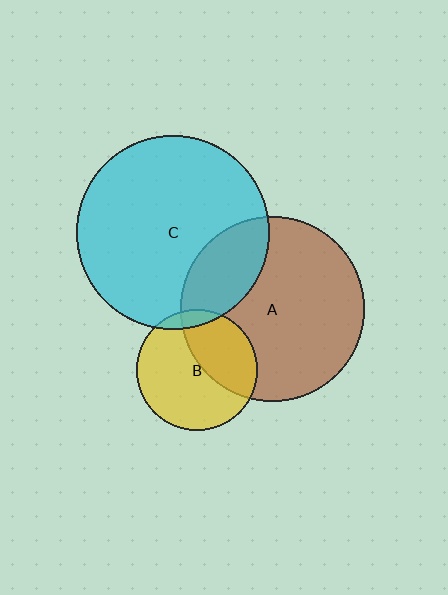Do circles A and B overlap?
Yes.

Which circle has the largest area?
Circle C (cyan).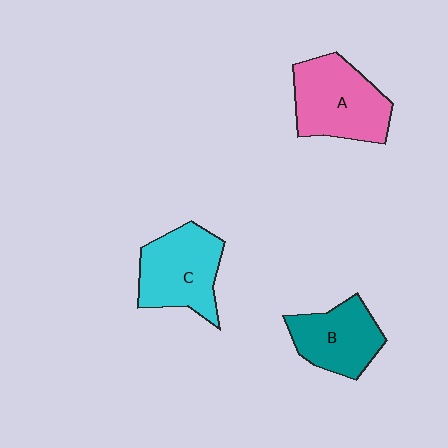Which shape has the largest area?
Shape A (pink).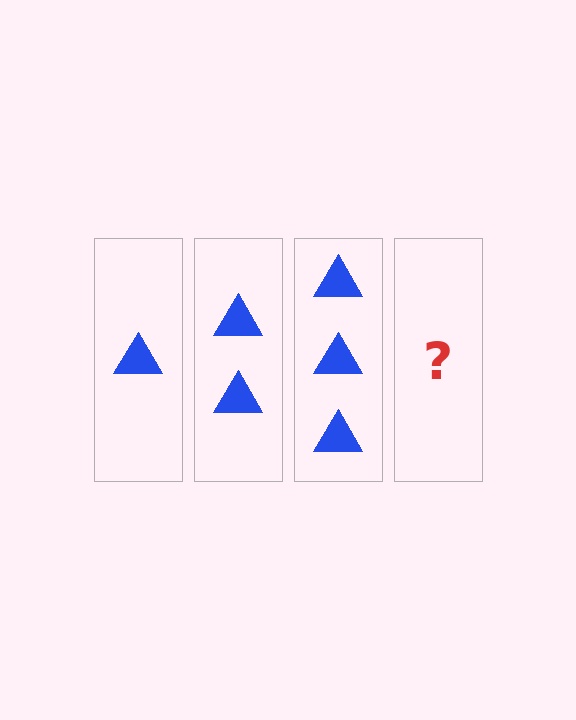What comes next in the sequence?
The next element should be 4 triangles.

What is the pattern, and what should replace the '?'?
The pattern is that each step adds one more triangle. The '?' should be 4 triangles.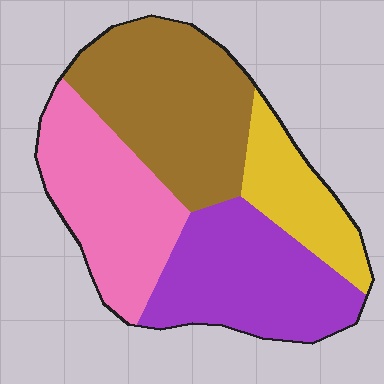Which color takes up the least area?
Yellow, at roughly 15%.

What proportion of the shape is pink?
Pink covers roughly 25% of the shape.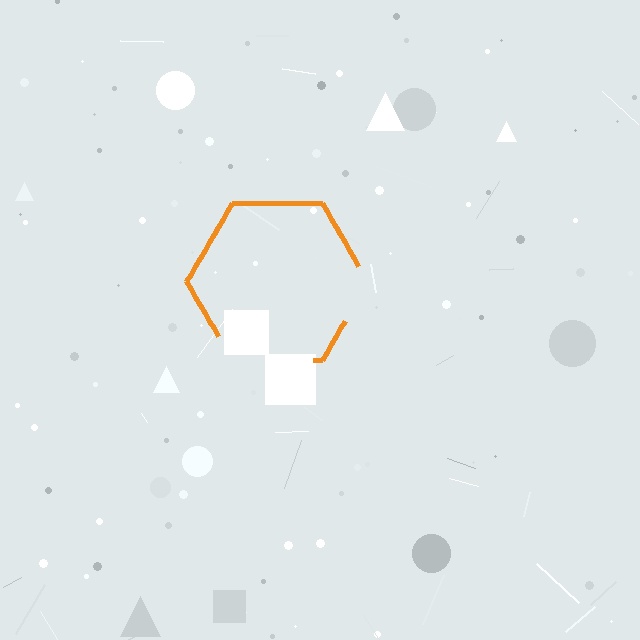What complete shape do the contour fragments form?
The contour fragments form a hexagon.